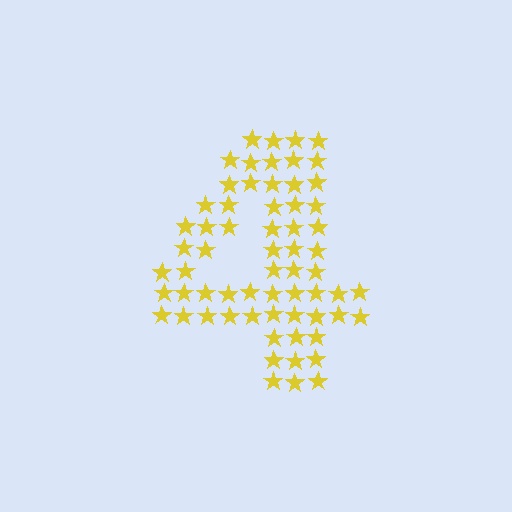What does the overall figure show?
The overall figure shows the digit 4.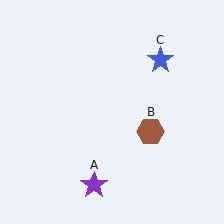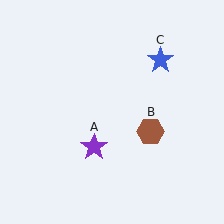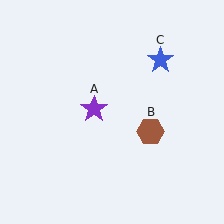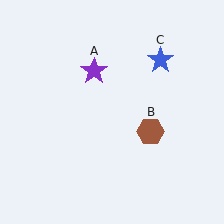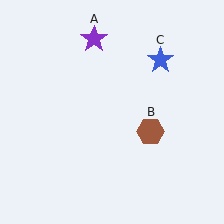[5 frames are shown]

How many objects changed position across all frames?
1 object changed position: purple star (object A).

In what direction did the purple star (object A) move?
The purple star (object A) moved up.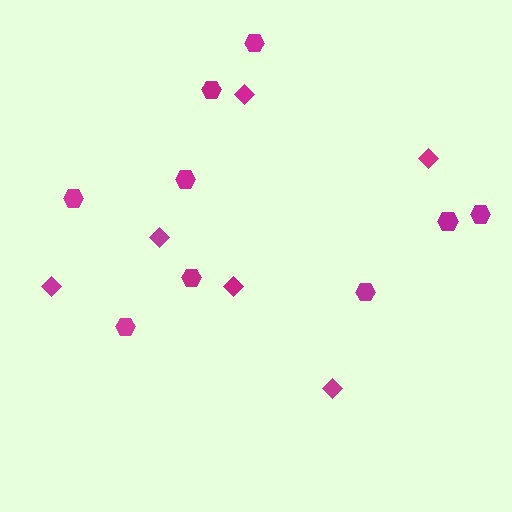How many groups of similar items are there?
There are 2 groups: one group of hexagons (9) and one group of diamonds (6).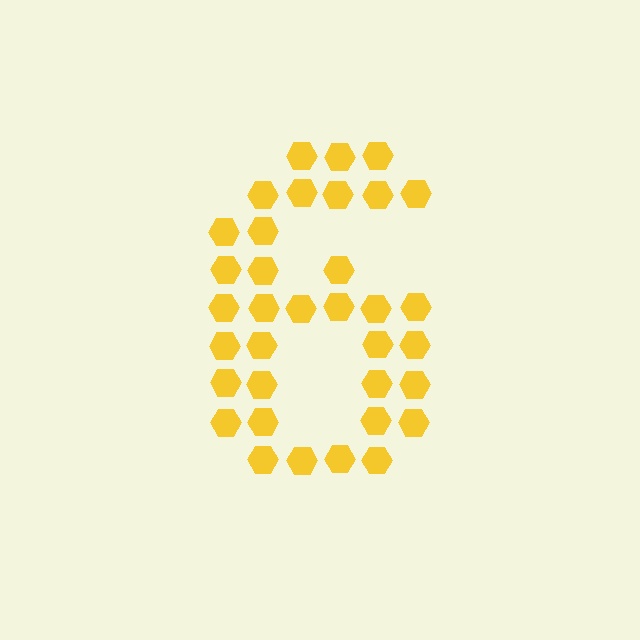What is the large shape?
The large shape is the digit 6.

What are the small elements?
The small elements are hexagons.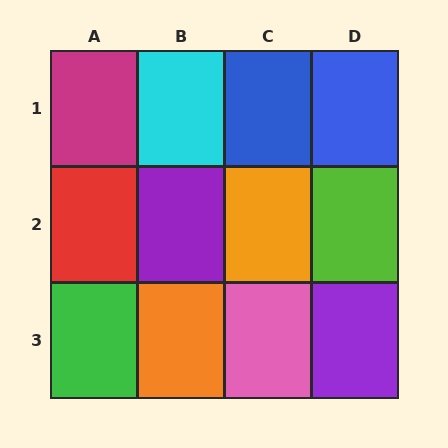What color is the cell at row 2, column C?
Orange.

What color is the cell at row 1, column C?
Blue.